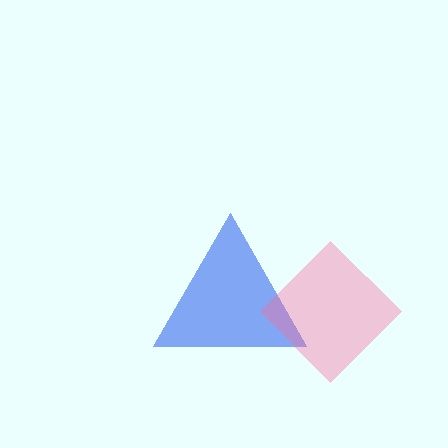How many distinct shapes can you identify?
There are 2 distinct shapes: a blue triangle, a pink diamond.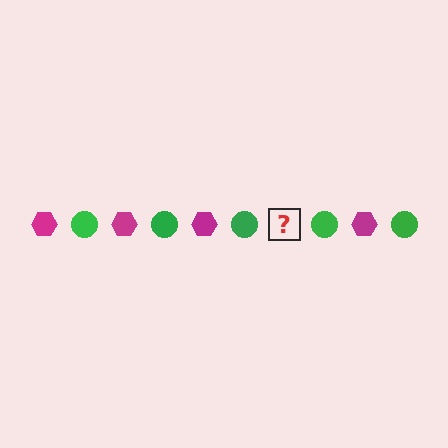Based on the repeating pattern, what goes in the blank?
The blank should be a magenta hexagon.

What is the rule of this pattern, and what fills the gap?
The rule is that the pattern alternates between magenta hexagon and green circle. The gap should be filled with a magenta hexagon.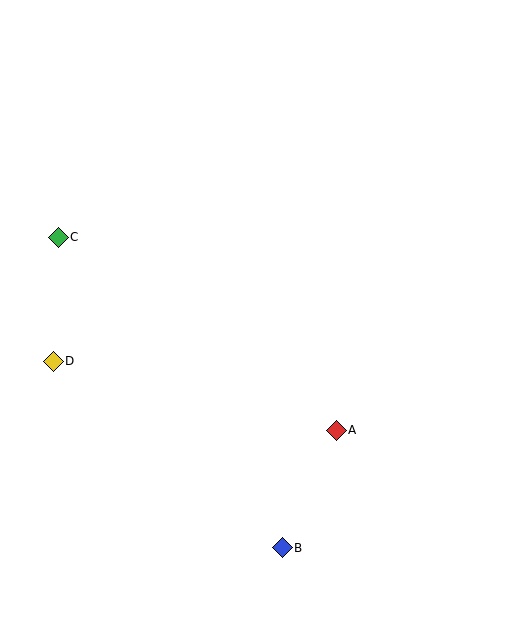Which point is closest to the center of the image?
Point A at (336, 430) is closest to the center.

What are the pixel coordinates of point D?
Point D is at (53, 361).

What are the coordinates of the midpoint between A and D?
The midpoint between A and D is at (195, 396).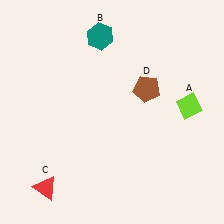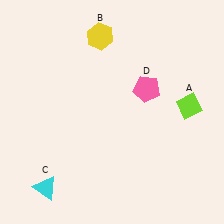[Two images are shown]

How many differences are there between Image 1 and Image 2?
There are 3 differences between the two images.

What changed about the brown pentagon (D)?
In Image 1, D is brown. In Image 2, it changed to pink.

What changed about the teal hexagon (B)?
In Image 1, B is teal. In Image 2, it changed to yellow.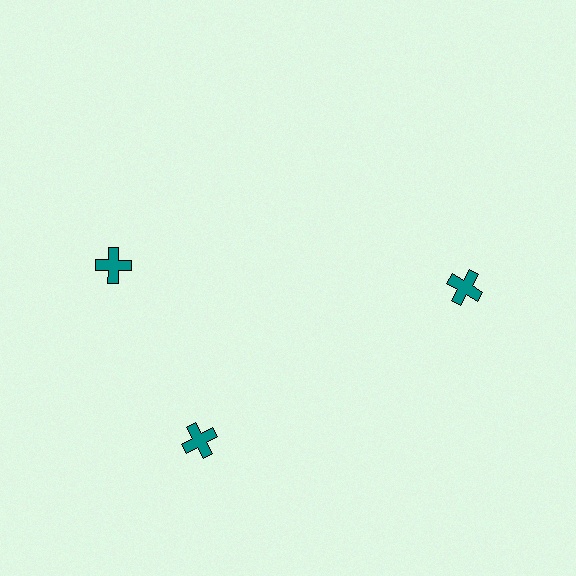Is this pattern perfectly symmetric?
No. The 3 teal crosses are arranged in a ring, but one element near the 11 o'clock position is rotated out of alignment along the ring, breaking the 3-fold rotational symmetry.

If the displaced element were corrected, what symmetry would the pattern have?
It would have 3-fold rotational symmetry — the pattern would map onto itself every 120 degrees.